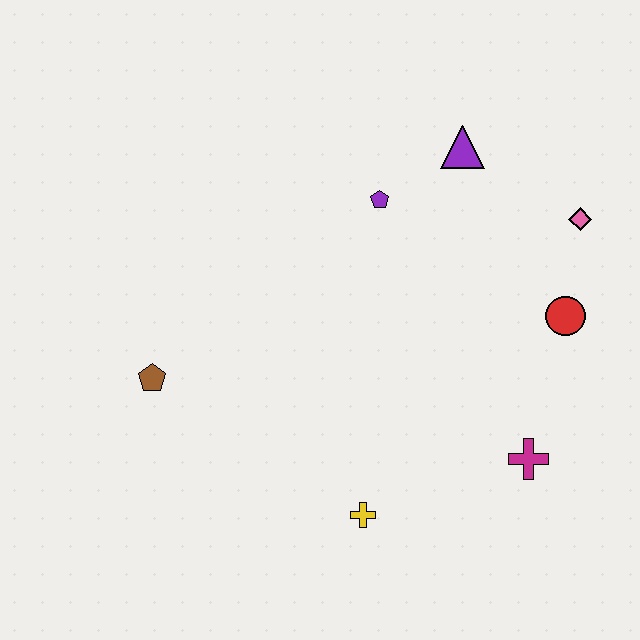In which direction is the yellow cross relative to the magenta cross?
The yellow cross is to the left of the magenta cross.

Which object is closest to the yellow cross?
The magenta cross is closest to the yellow cross.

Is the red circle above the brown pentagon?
Yes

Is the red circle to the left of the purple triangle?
No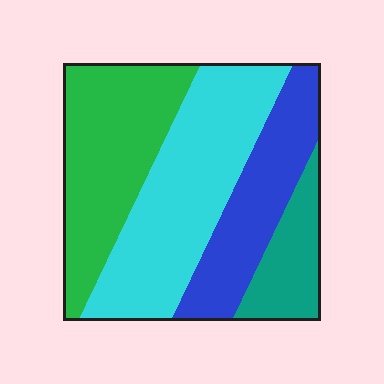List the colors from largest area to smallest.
From largest to smallest: cyan, green, blue, teal.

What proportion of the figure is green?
Green takes up about one third (1/3) of the figure.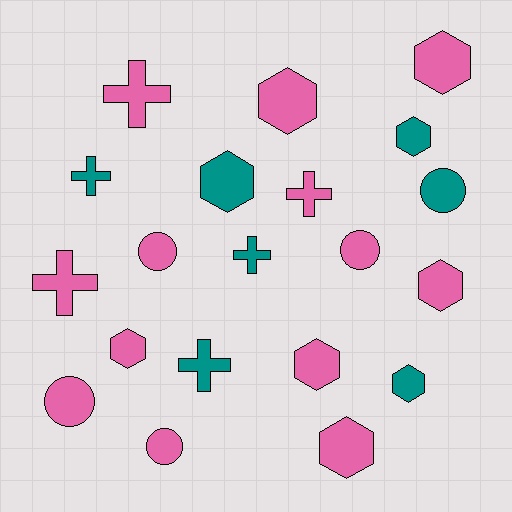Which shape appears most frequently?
Hexagon, with 9 objects.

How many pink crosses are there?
There are 3 pink crosses.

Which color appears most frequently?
Pink, with 13 objects.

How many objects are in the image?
There are 20 objects.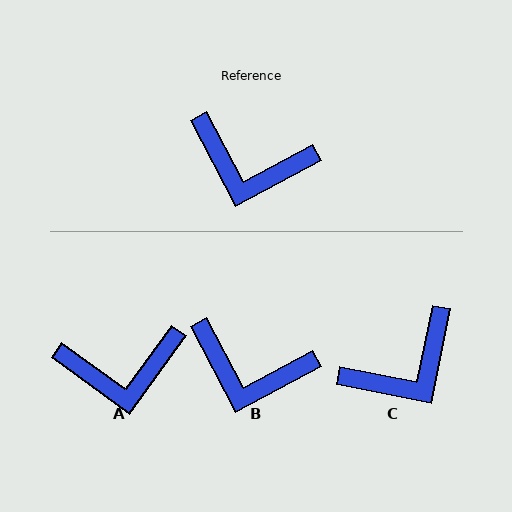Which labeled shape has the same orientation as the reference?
B.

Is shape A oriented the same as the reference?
No, it is off by about 26 degrees.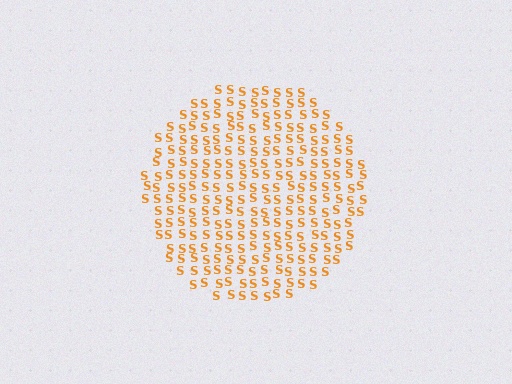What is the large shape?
The large shape is a circle.